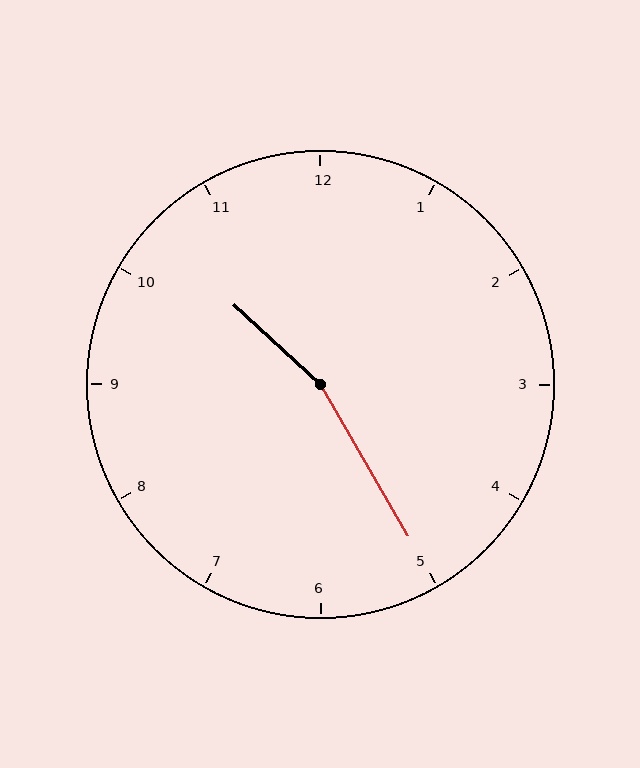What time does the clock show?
10:25.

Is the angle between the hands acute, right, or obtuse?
It is obtuse.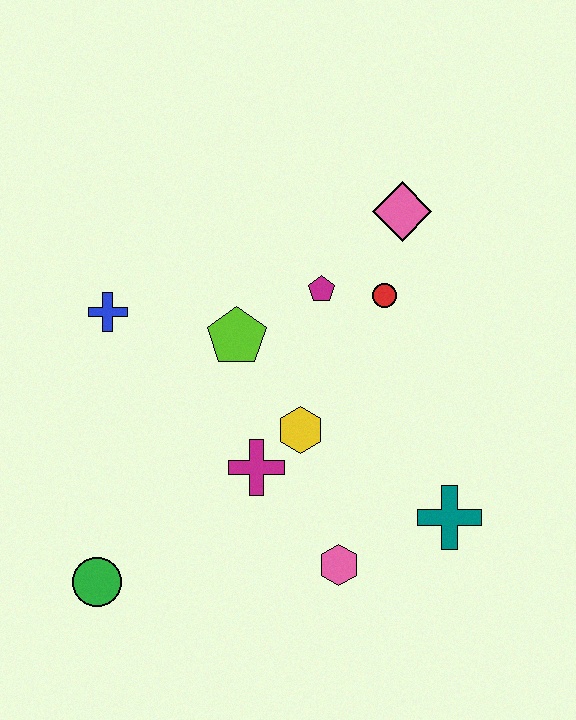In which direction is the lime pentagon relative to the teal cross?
The lime pentagon is to the left of the teal cross.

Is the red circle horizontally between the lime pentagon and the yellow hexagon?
No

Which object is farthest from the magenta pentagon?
The green circle is farthest from the magenta pentagon.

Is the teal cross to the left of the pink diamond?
No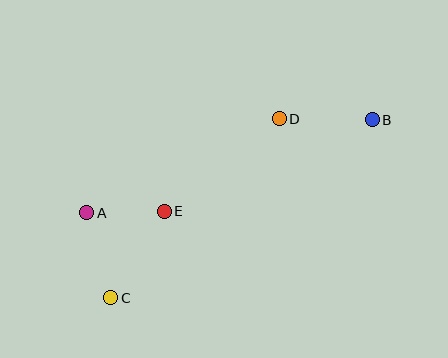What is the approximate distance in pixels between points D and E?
The distance between D and E is approximately 148 pixels.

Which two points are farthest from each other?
Points B and C are farthest from each other.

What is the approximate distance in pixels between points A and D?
The distance between A and D is approximately 214 pixels.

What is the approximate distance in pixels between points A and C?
The distance between A and C is approximately 88 pixels.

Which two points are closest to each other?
Points A and E are closest to each other.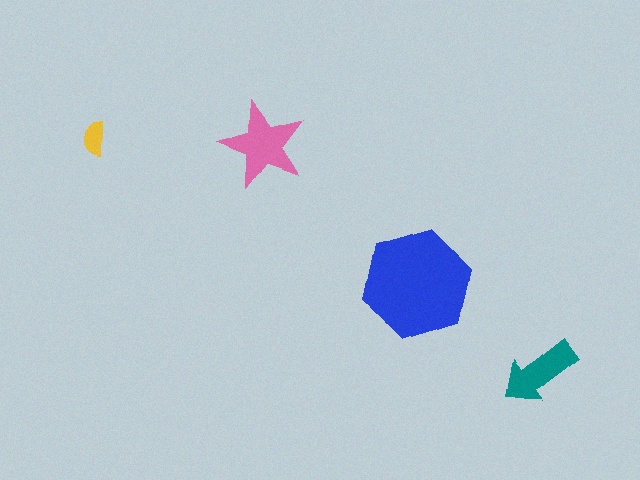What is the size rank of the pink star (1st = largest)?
2nd.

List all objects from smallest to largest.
The yellow semicircle, the teal arrow, the pink star, the blue hexagon.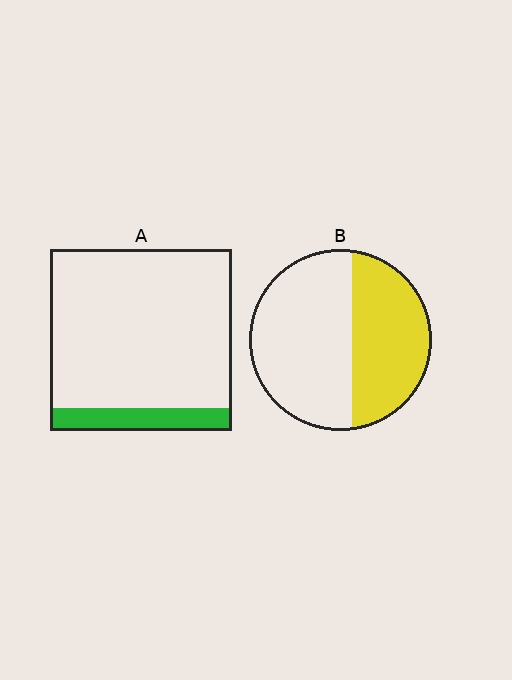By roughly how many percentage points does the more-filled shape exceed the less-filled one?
By roughly 30 percentage points (B over A).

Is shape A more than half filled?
No.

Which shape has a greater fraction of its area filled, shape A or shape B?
Shape B.